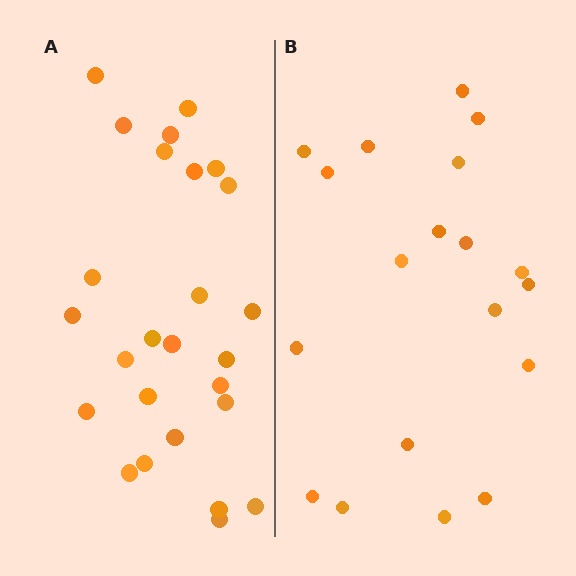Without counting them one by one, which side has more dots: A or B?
Region A (the left region) has more dots.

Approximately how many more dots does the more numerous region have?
Region A has roughly 8 or so more dots than region B.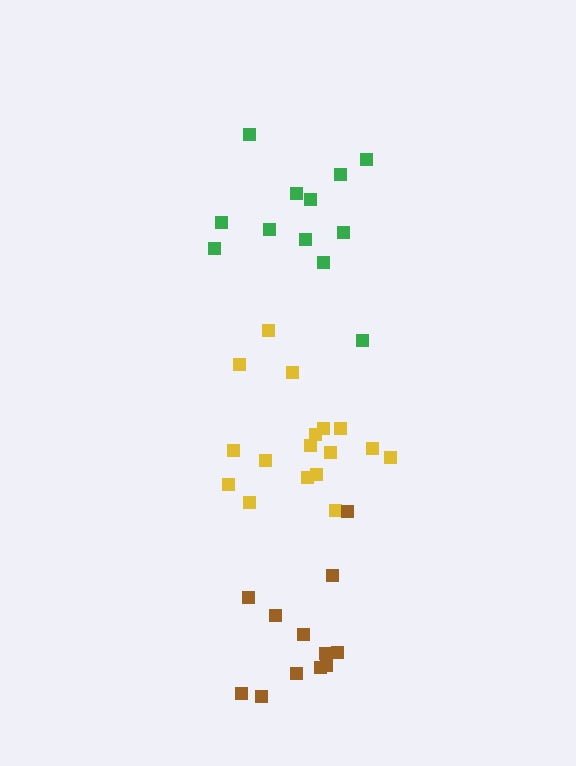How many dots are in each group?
Group 1: 17 dots, Group 2: 12 dots, Group 3: 12 dots (41 total).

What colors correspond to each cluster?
The clusters are colored: yellow, brown, green.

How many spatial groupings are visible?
There are 3 spatial groupings.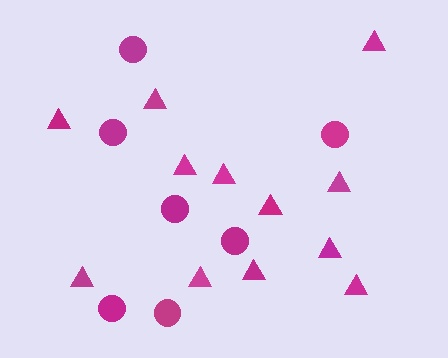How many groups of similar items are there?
There are 2 groups: one group of triangles (12) and one group of circles (7).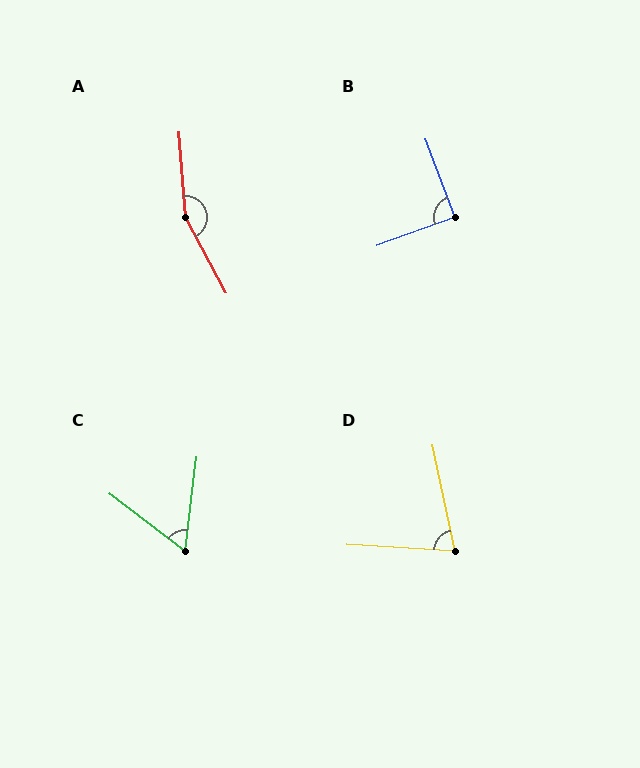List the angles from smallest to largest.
C (59°), D (74°), B (89°), A (156°).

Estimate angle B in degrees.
Approximately 89 degrees.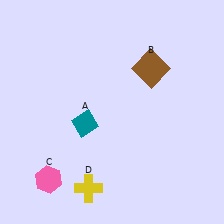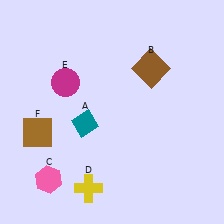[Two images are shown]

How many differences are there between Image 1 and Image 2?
There are 2 differences between the two images.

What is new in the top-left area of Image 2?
A magenta circle (E) was added in the top-left area of Image 2.